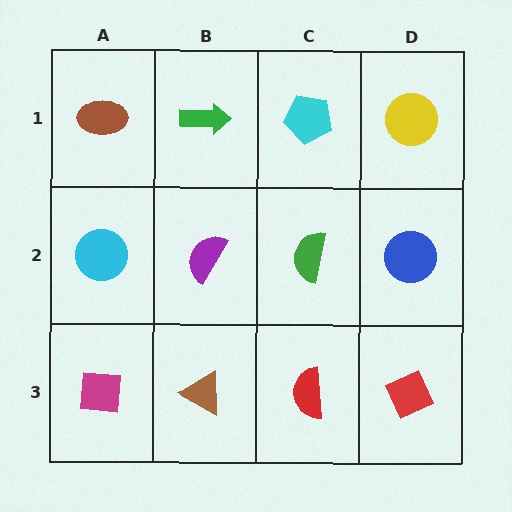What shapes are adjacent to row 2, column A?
A brown ellipse (row 1, column A), a magenta square (row 3, column A), a purple semicircle (row 2, column B).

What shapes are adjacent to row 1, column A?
A cyan circle (row 2, column A), a green arrow (row 1, column B).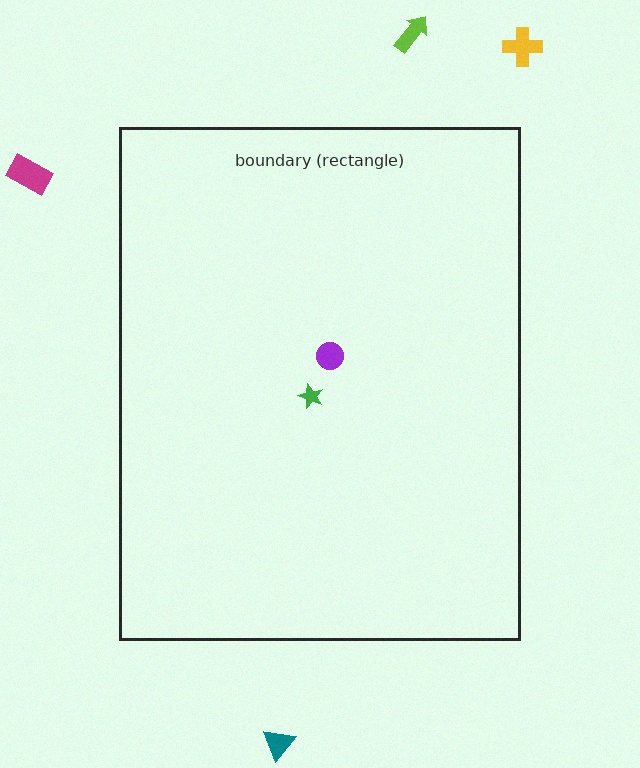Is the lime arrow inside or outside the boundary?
Outside.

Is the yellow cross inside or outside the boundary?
Outside.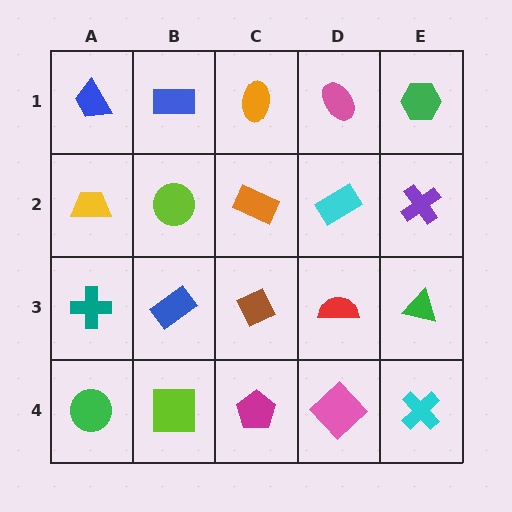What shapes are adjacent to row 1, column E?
A purple cross (row 2, column E), a pink ellipse (row 1, column D).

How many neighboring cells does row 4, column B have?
3.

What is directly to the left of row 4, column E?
A pink diamond.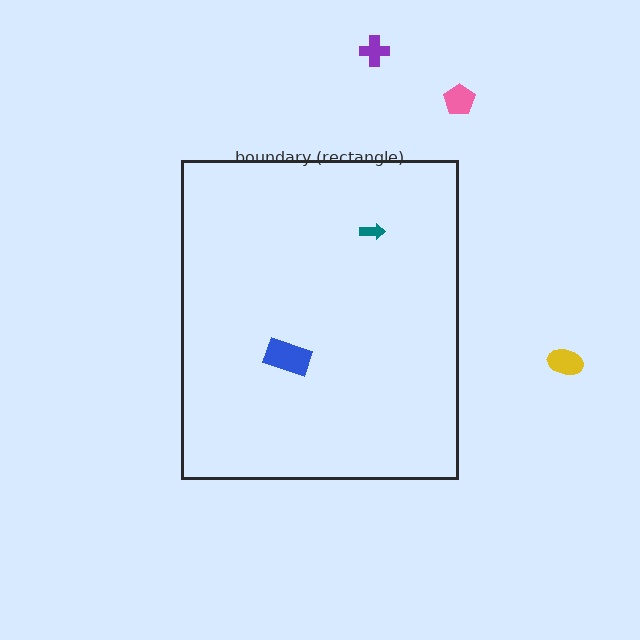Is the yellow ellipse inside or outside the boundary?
Outside.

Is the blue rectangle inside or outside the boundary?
Inside.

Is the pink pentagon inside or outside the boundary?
Outside.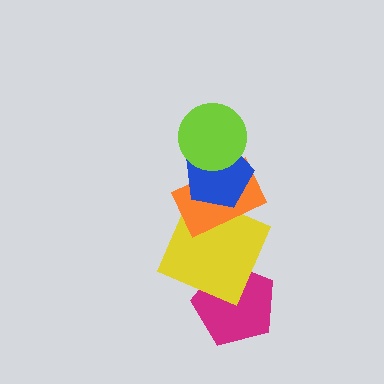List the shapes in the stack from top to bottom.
From top to bottom: the lime circle, the blue pentagon, the orange rectangle, the yellow square, the magenta pentagon.